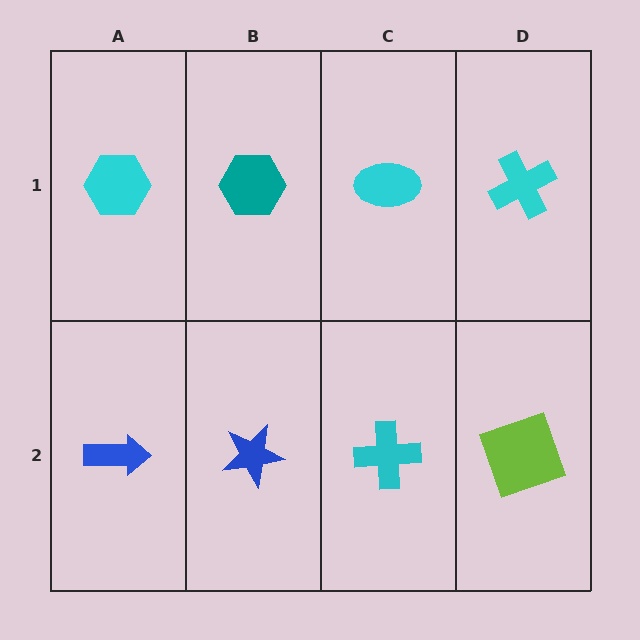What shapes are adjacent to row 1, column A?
A blue arrow (row 2, column A), a teal hexagon (row 1, column B).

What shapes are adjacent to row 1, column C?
A cyan cross (row 2, column C), a teal hexagon (row 1, column B), a cyan cross (row 1, column D).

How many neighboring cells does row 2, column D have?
2.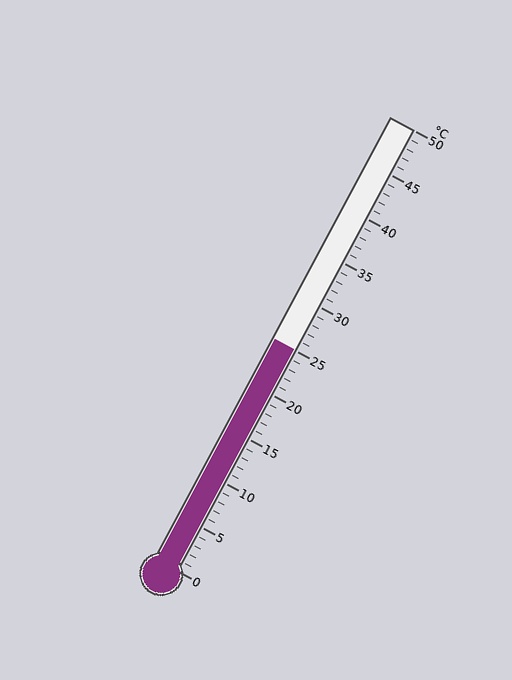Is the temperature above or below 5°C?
The temperature is above 5°C.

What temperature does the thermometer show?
The thermometer shows approximately 25°C.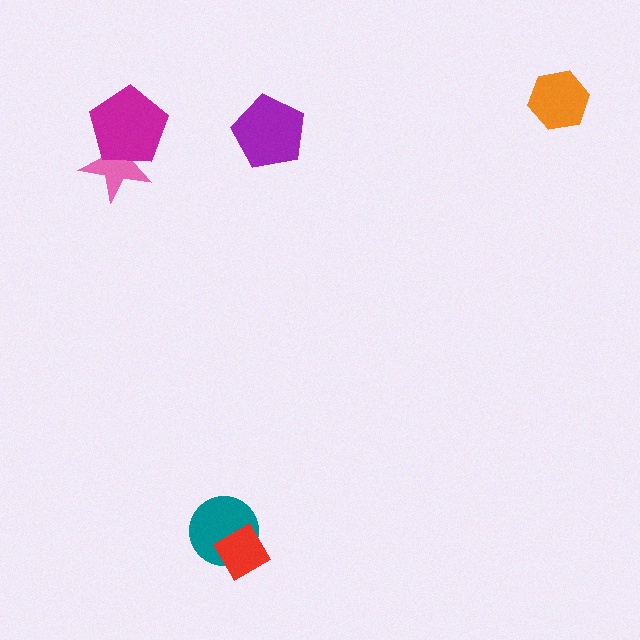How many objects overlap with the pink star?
1 object overlaps with the pink star.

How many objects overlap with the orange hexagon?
0 objects overlap with the orange hexagon.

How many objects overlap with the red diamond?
1 object overlaps with the red diamond.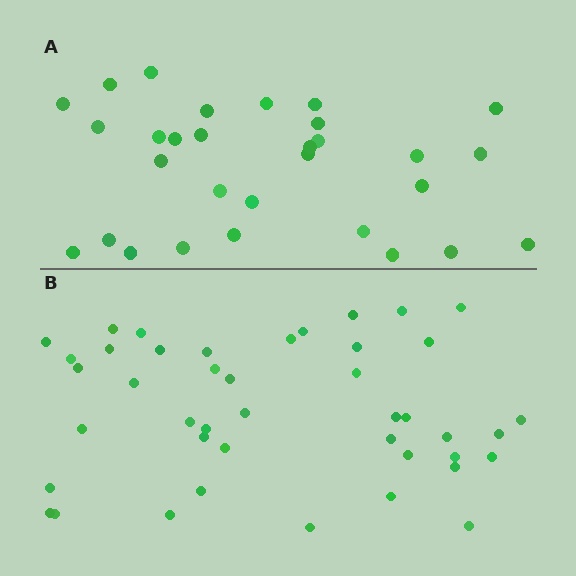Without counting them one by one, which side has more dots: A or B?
Region B (the bottom region) has more dots.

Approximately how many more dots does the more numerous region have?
Region B has approximately 15 more dots than region A.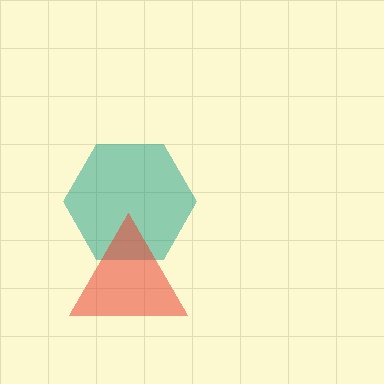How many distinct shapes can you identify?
There are 2 distinct shapes: a teal hexagon, a red triangle.